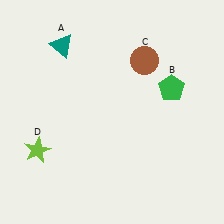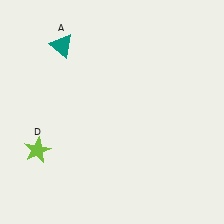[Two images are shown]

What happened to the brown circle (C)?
The brown circle (C) was removed in Image 2. It was in the top-right area of Image 1.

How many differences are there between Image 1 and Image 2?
There are 2 differences between the two images.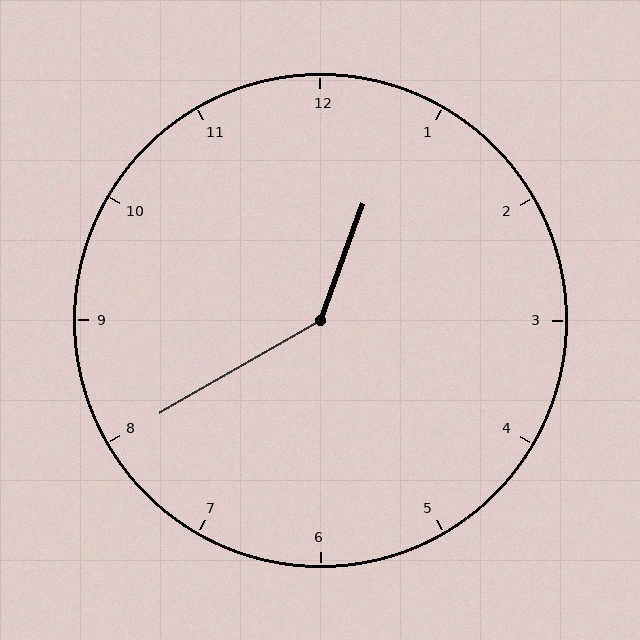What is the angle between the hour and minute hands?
Approximately 140 degrees.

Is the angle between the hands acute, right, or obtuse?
It is obtuse.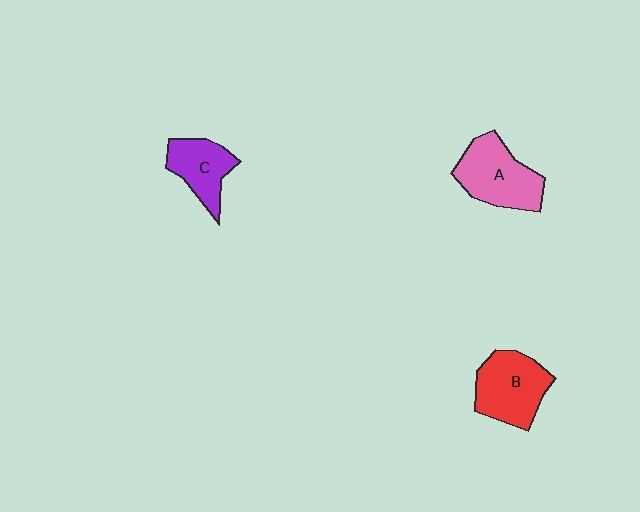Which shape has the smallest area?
Shape C (purple).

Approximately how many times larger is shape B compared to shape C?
Approximately 1.4 times.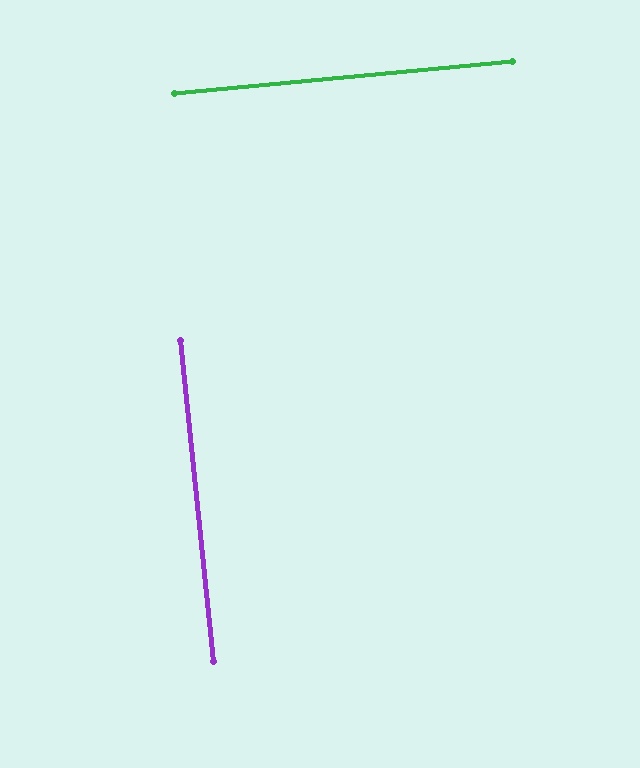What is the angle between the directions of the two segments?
Approximately 90 degrees.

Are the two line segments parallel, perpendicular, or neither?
Perpendicular — they meet at approximately 90°.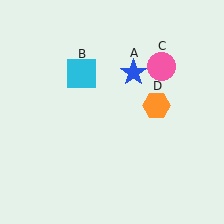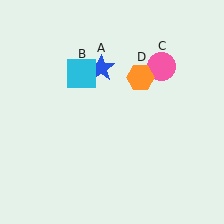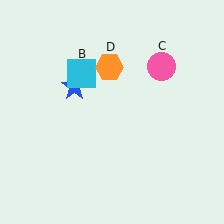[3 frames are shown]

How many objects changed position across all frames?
2 objects changed position: blue star (object A), orange hexagon (object D).